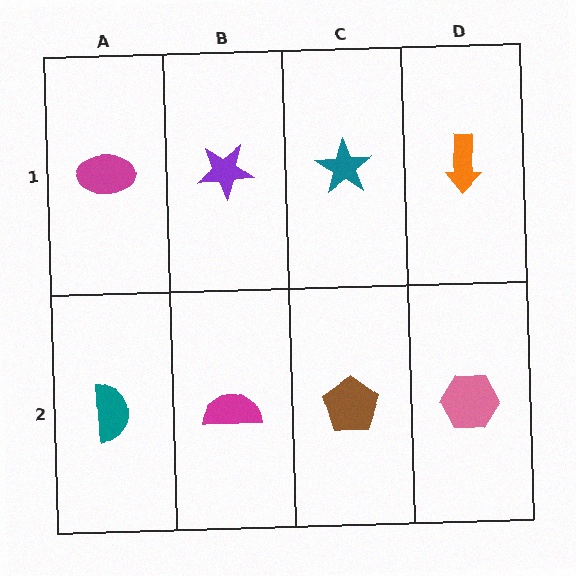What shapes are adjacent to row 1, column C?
A brown pentagon (row 2, column C), a purple star (row 1, column B), an orange arrow (row 1, column D).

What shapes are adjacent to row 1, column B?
A magenta semicircle (row 2, column B), a magenta ellipse (row 1, column A), a teal star (row 1, column C).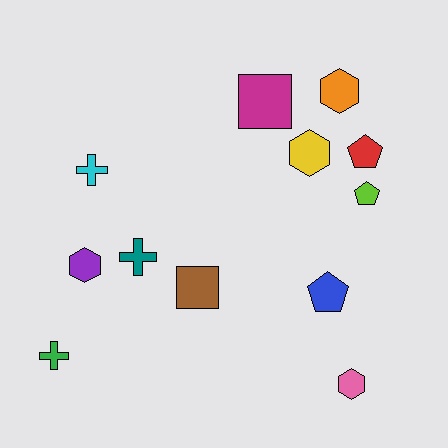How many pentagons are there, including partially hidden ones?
There are 3 pentagons.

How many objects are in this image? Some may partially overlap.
There are 12 objects.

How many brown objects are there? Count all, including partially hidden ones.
There is 1 brown object.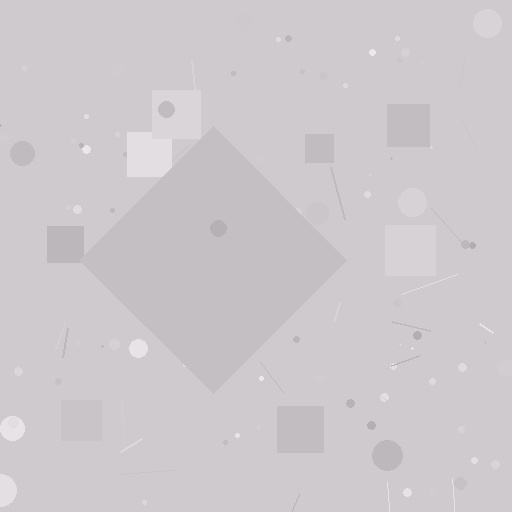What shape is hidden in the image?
A diamond is hidden in the image.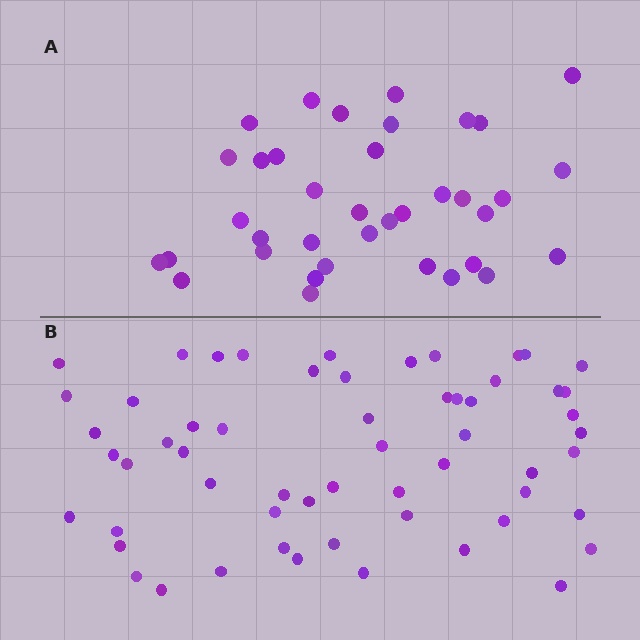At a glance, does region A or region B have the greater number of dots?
Region B (the bottom region) has more dots.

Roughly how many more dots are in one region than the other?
Region B has approximately 20 more dots than region A.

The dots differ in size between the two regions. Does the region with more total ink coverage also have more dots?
No. Region A has more total ink coverage because its dots are larger, but region B actually contains more individual dots. Total area can be misleading — the number of items is what matters here.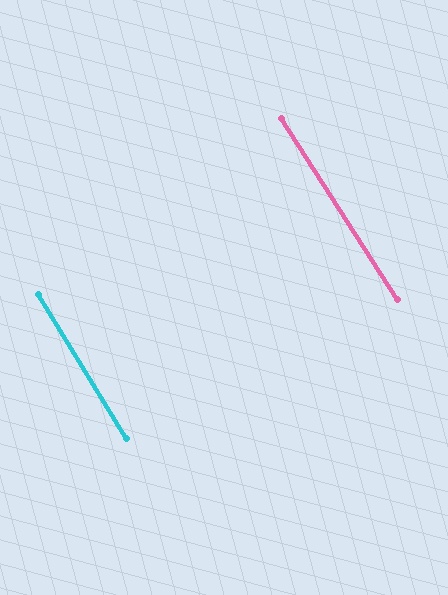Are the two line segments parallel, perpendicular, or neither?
Parallel — their directions differ by only 1.2°.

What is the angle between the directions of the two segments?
Approximately 1 degree.